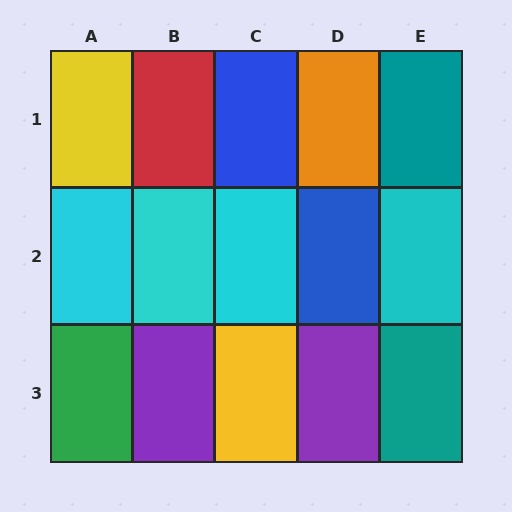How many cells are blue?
2 cells are blue.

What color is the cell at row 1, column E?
Teal.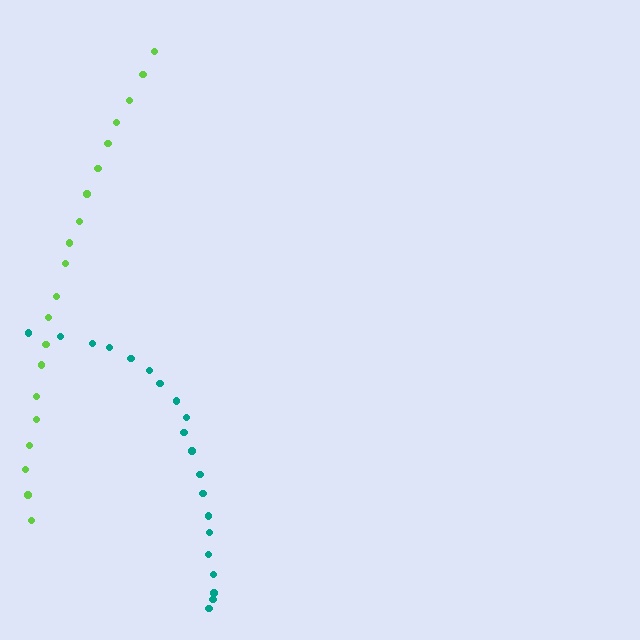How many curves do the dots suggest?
There are 2 distinct paths.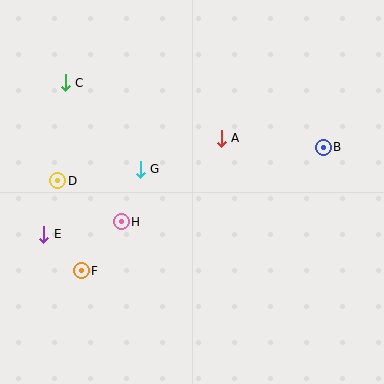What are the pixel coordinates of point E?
Point E is at (44, 234).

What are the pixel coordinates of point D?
Point D is at (57, 181).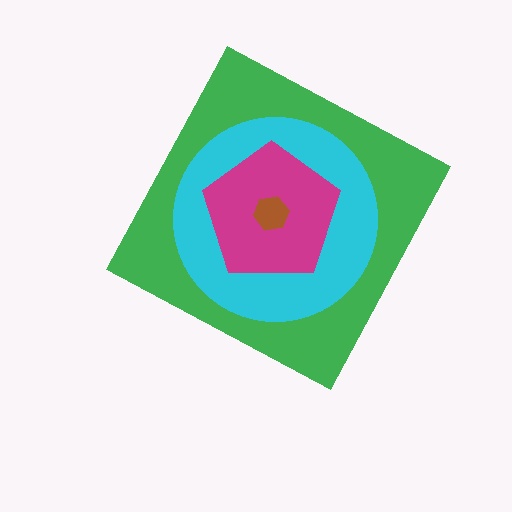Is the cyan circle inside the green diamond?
Yes.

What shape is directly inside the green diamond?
The cyan circle.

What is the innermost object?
The brown hexagon.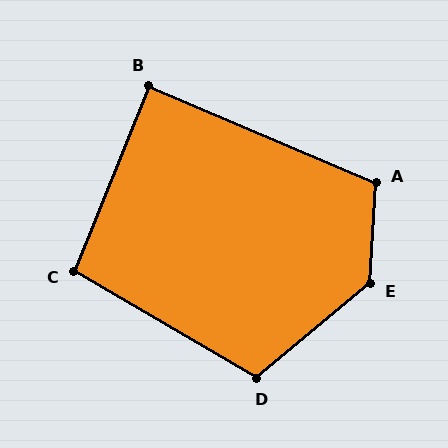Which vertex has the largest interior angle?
E, at approximately 133 degrees.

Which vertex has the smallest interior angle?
B, at approximately 89 degrees.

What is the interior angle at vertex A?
Approximately 110 degrees (obtuse).